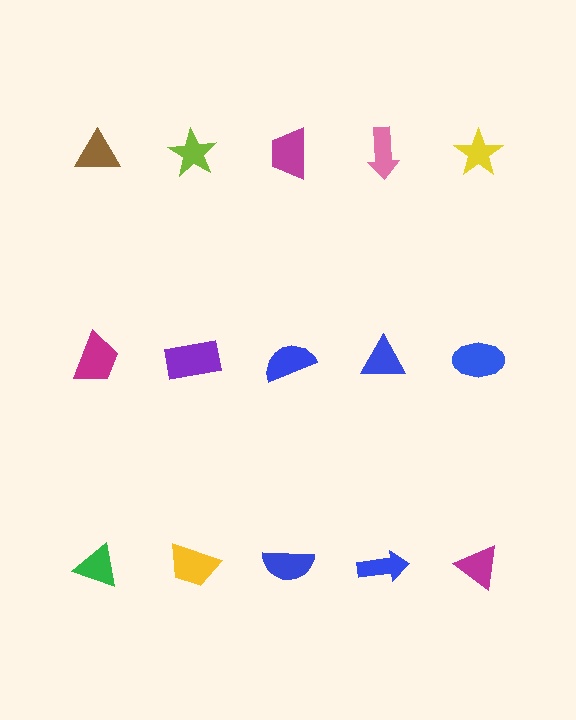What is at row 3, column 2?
A yellow trapezoid.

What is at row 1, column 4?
A pink arrow.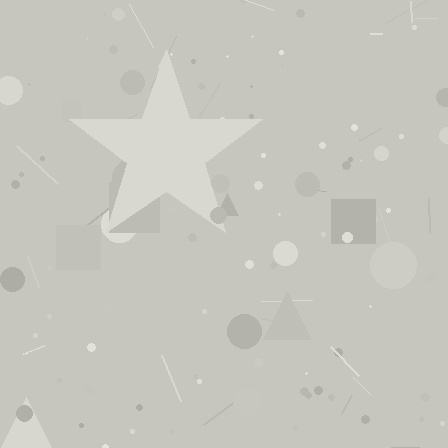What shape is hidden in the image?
A star is hidden in the image.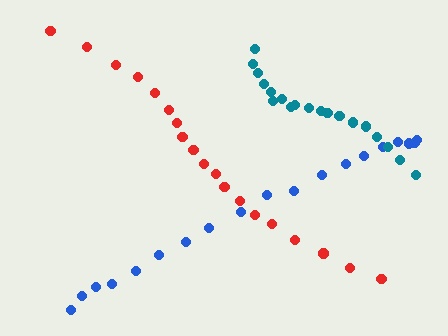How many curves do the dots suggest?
There are 3 distinct paths.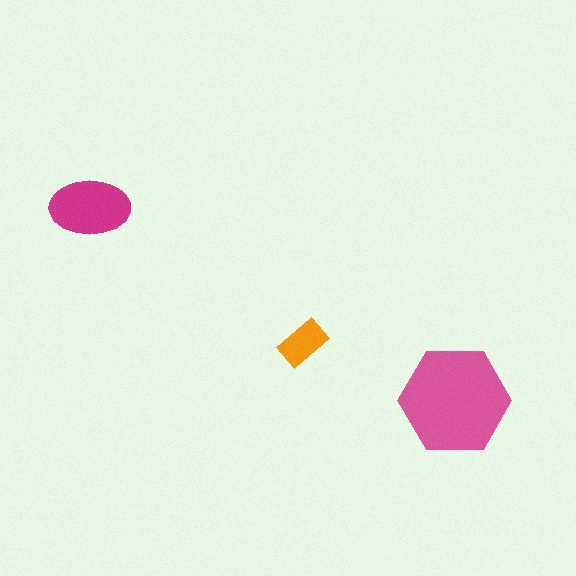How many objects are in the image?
There are 3 objects in the image.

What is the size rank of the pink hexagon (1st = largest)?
1st.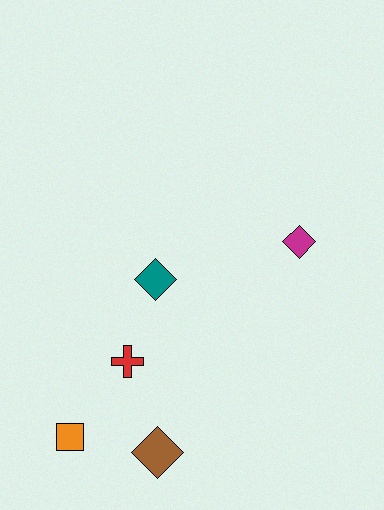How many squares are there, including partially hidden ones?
There is 1 square.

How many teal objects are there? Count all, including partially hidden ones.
There is 1 teal object.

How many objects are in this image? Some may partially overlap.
There are 5 objects.